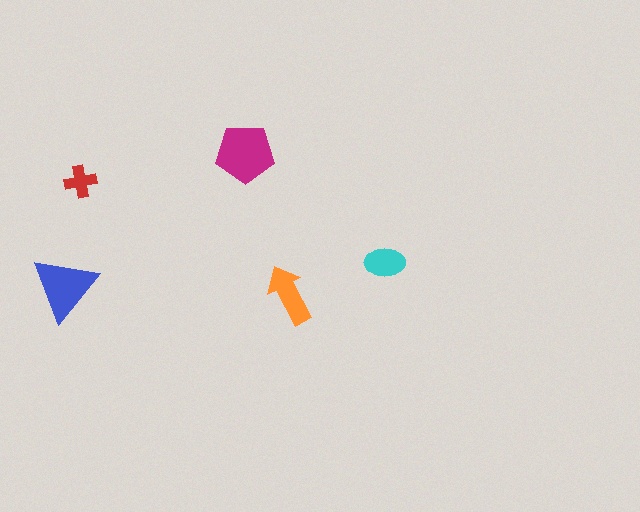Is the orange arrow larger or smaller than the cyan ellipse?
Larger.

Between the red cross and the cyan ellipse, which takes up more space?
The cyan ellipse.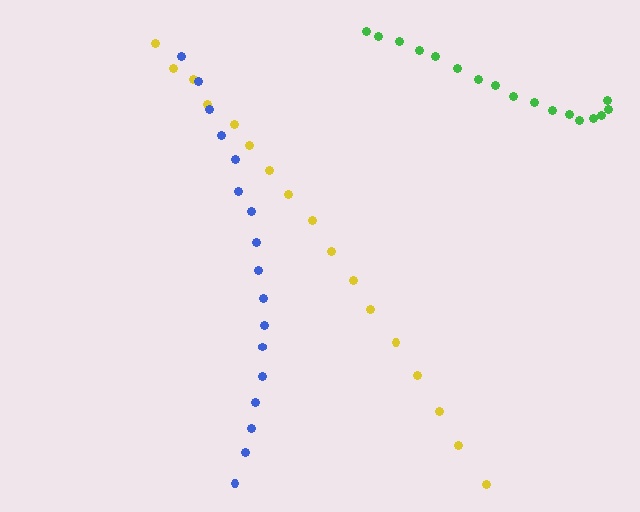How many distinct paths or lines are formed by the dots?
There are 3 distinct paths.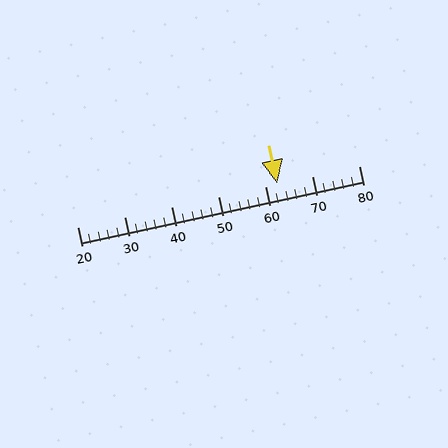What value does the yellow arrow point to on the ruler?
The yellow arrow points to approximately 63.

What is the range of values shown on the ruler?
The ruler shows values from 20 to 80.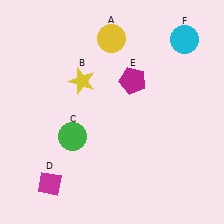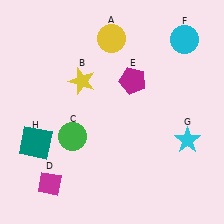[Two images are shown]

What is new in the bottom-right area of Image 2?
A cyan star (G) was added in the bottom-right area of Image 2.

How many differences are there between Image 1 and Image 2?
There are 2 differences between the two images.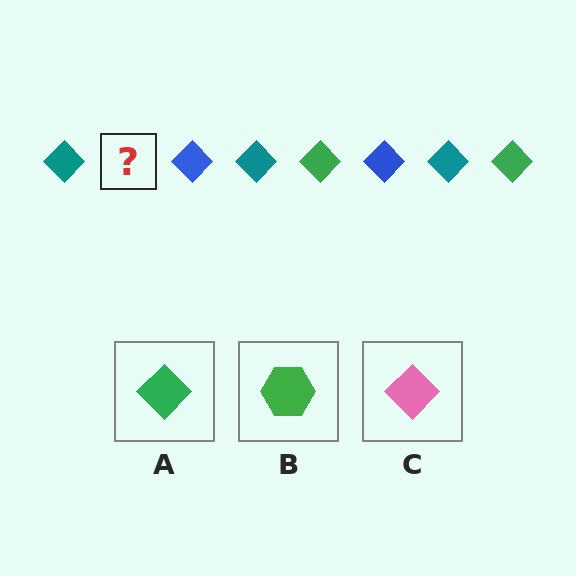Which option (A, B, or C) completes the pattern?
A.